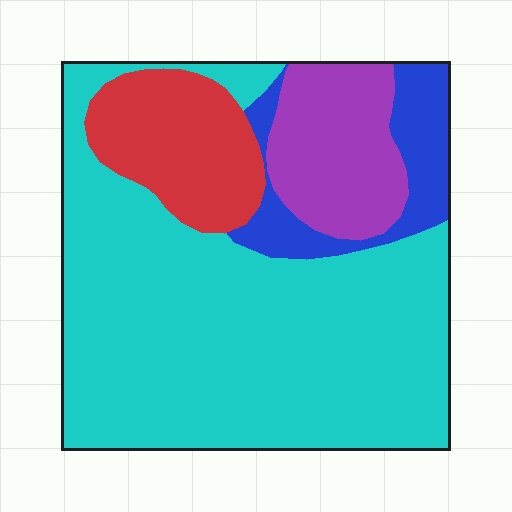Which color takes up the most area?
Cyan, at roughly 65%.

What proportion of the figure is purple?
Purple covers around 15% of the figure.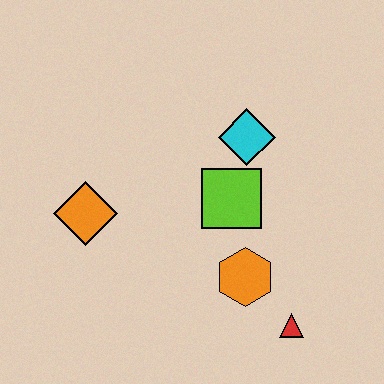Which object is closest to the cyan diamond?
The lime square is closest to the cyan diamond.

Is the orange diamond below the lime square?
Yes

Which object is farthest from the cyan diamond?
The red triangle is farthest from the cyan diamond.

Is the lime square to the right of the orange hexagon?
No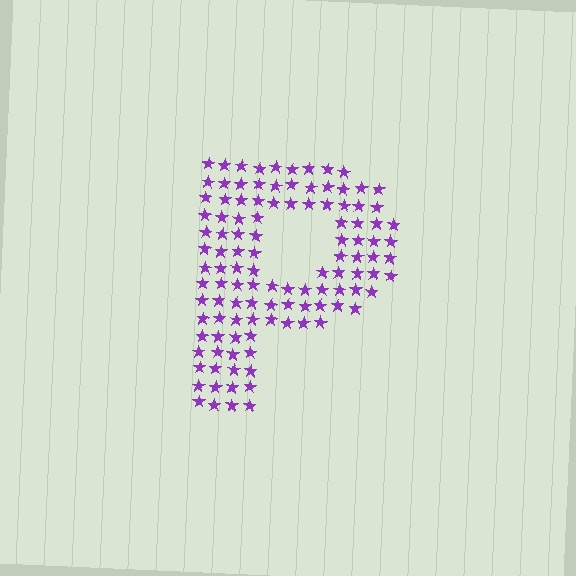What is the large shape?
The large shape is the letter P.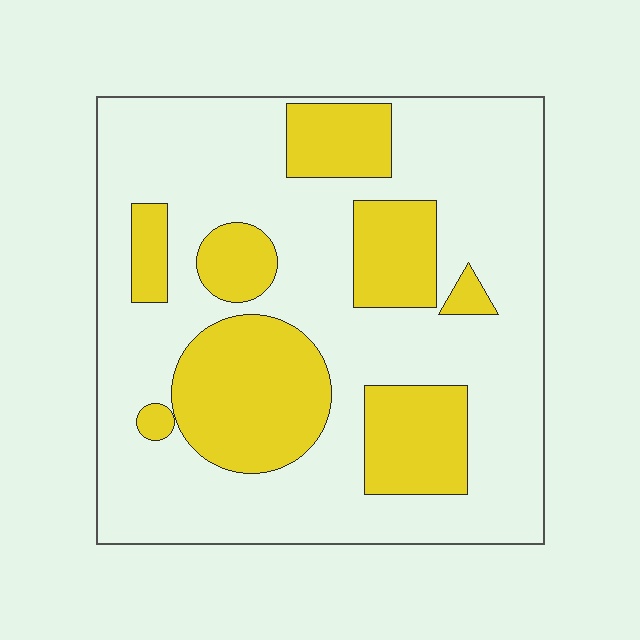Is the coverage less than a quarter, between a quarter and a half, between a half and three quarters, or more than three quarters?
Between a quarter and a half.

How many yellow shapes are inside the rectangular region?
8.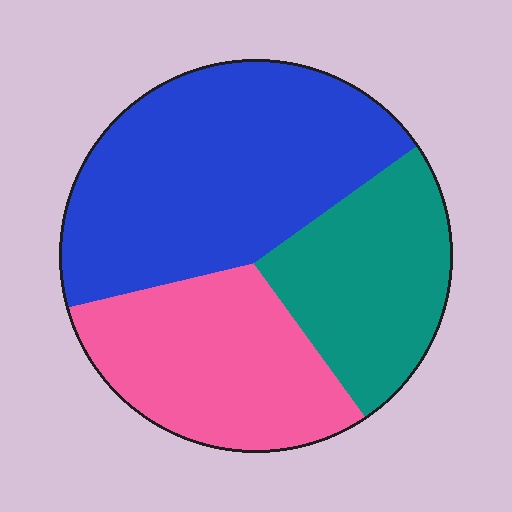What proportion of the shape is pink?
Pink covers 29% of the shape.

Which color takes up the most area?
Blue, at roughly 45%.